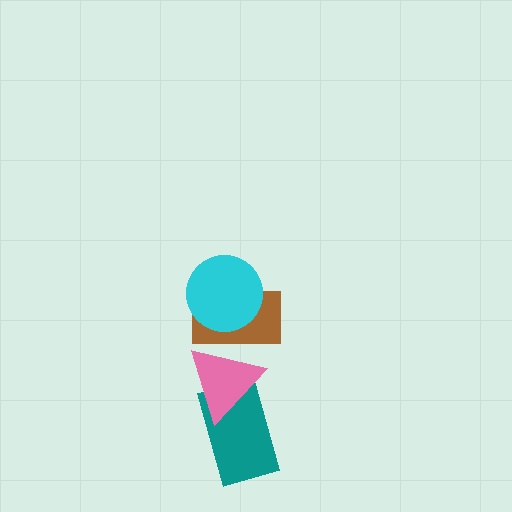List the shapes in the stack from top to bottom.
From top to bottom: the cyan circle, the brown rectangle, the pink triangle, the teal rectangle.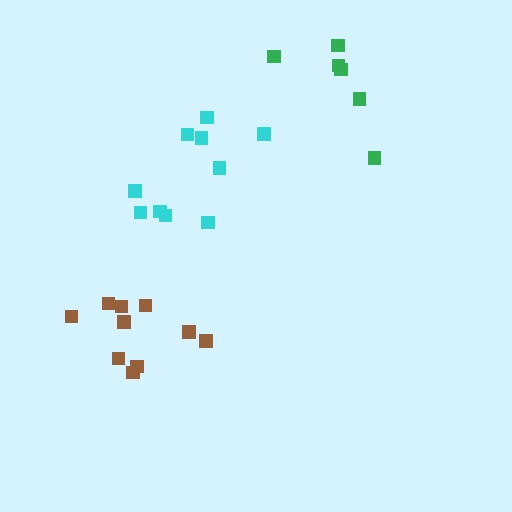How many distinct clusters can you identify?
There are 3 distinct clusters.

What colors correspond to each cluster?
The clusters are colored: cyan, brown, green.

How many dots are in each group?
Group 1: 10 dots, Group 2: 10 dots, Group 3: 6 dots (26 total).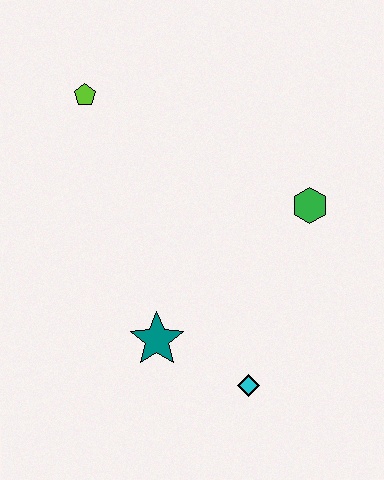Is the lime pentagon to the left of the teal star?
Yes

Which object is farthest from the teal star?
The lime pentagon is farthest from the teal star.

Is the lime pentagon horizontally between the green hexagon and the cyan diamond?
No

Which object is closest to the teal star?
The cyan diamond is closest to the teal star.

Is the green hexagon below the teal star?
No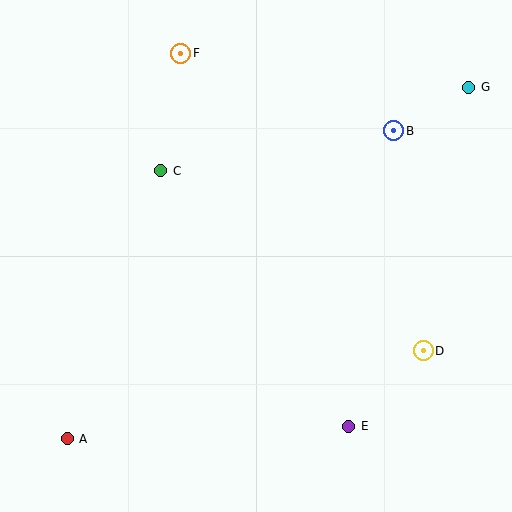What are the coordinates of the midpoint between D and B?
The midpoint between D and B is at (408, 241).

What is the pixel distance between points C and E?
The distance between C and E is 317 pixels.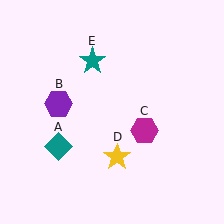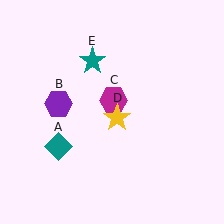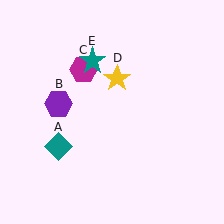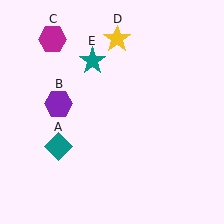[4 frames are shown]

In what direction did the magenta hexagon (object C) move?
The magenta hexagon (object C) moved up and to the left.